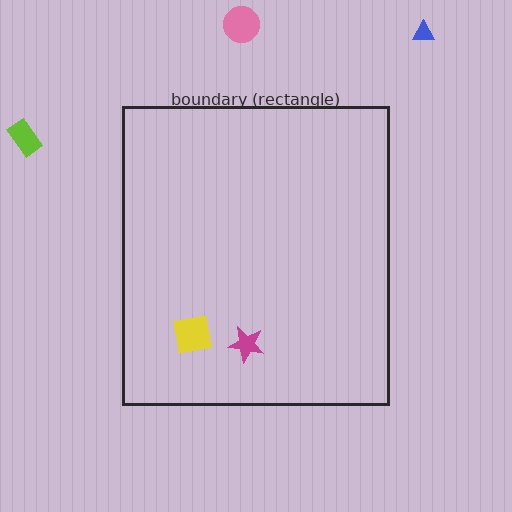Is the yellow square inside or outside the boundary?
Inside.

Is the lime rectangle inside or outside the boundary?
Outside.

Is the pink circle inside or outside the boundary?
Outside.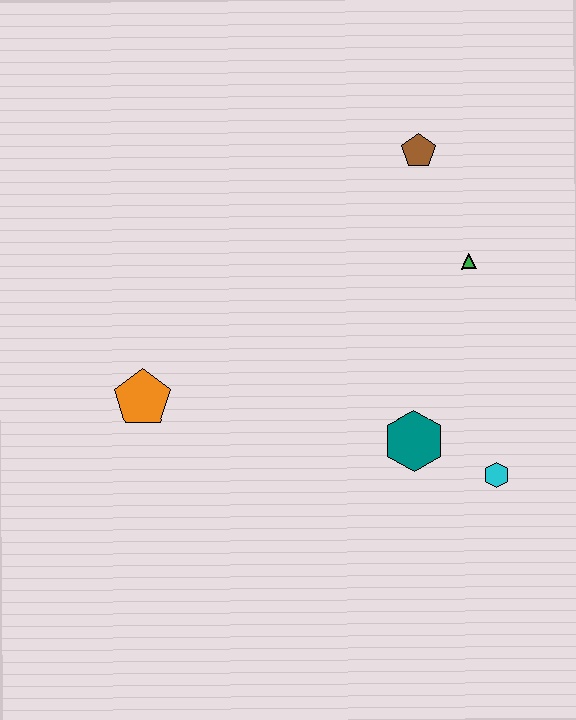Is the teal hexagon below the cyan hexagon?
No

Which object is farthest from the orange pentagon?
The brown pentagon is farthest from the orange pentagon.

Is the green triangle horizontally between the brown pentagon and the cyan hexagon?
Yes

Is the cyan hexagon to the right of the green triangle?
Yes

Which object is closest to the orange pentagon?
The teal hexagon is closest to the orange pentagon.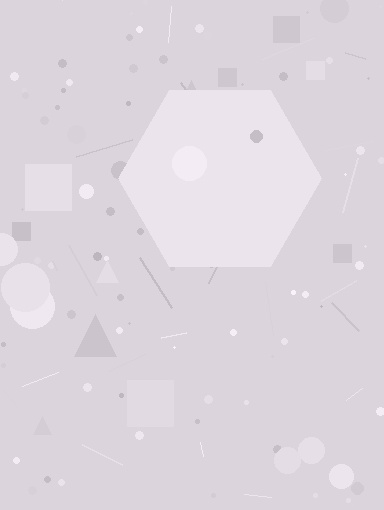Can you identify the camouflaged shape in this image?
The camouflaged shape is a hexagon.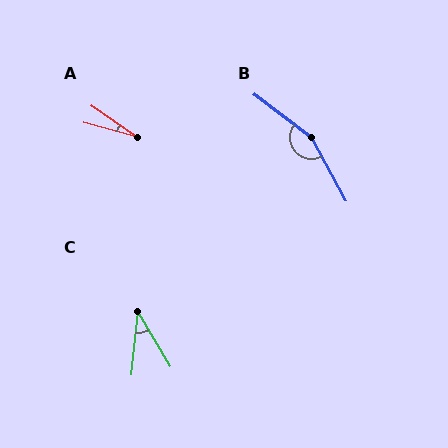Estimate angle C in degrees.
Approximately 36 degrees.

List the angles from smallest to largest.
A (19°), C (36°), B (155°).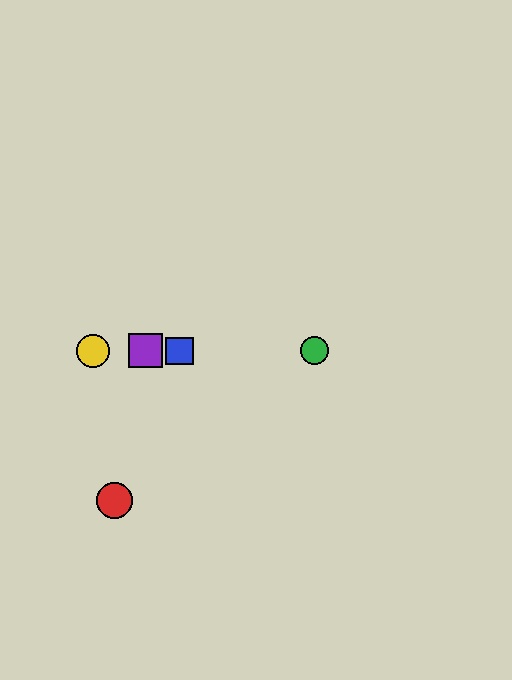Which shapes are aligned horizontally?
The blue square, the green circle, the yellow circle, the purple square are aligned horizontally.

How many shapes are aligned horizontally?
4 shapes (the blue square, the green circle, the yellow circle, the purple square) are aligned horizontally.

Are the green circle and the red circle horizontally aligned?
No, the green circle is at y≈351 and the red circle is at y≈500.